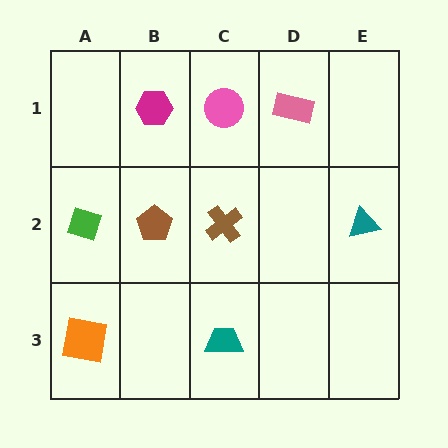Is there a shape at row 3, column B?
No, that cell is empty.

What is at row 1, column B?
A magenta hexagon.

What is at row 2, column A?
A green diamond.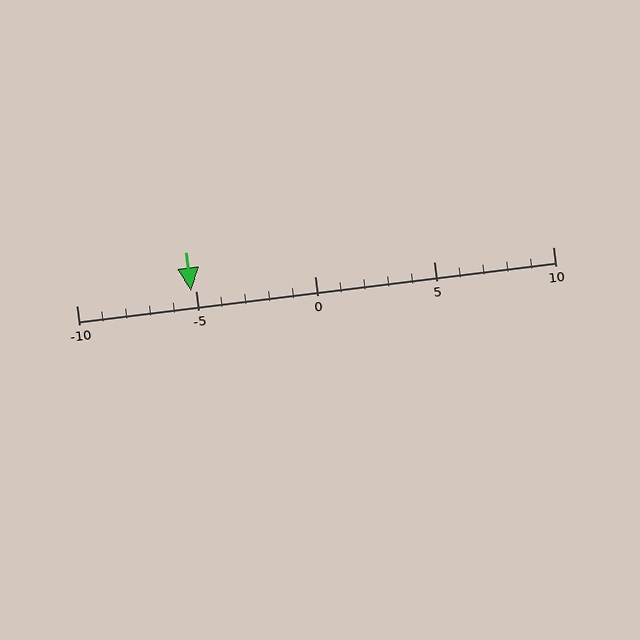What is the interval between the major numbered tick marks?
The major tick marks are spaced 5 units apart.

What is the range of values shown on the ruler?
The ruler shows values from -10 to 10.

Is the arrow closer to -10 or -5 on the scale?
The arrow is closer to -5.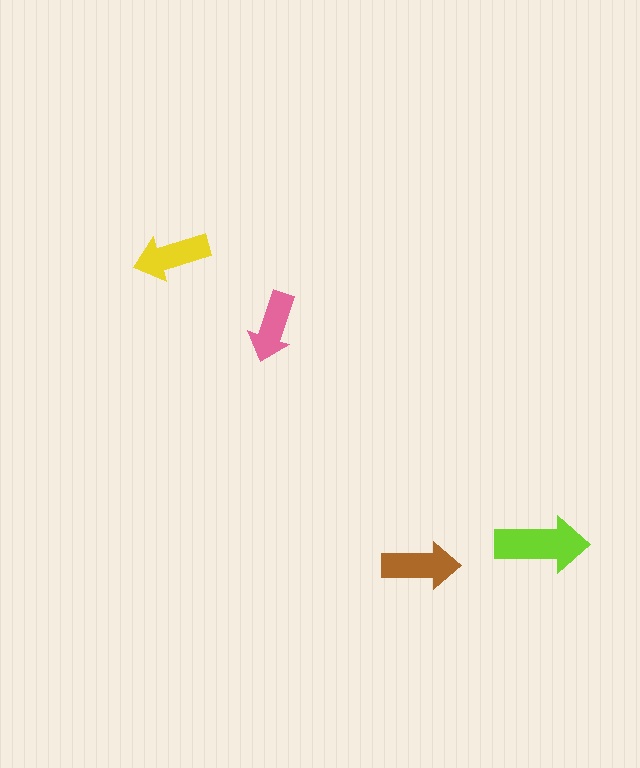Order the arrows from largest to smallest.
the lime one, the brown one, the yellow one, the pink one.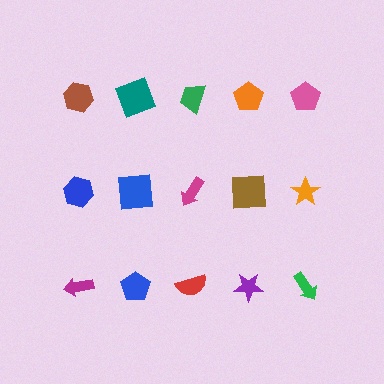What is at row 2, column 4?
A brown square.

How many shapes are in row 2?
5 shapes.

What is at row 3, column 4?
A purple star.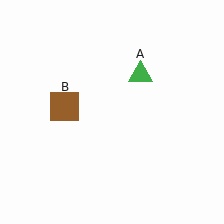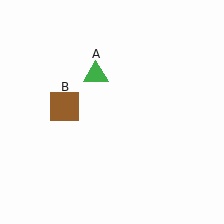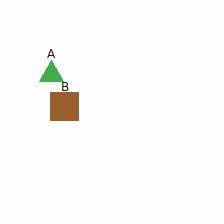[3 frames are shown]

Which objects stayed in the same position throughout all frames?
Brown square (object B) remained stationary.